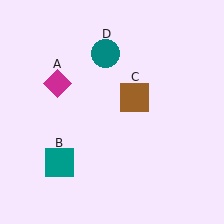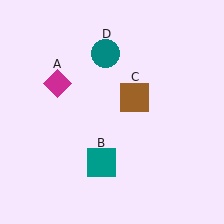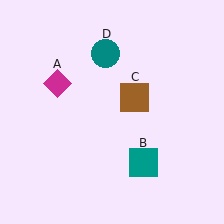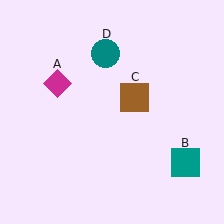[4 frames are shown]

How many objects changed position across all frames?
1 object changed position: teal square (object B).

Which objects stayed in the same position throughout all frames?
Magenta diamond (object A) and brown square (object C) and teal circle (object D) remained stationary.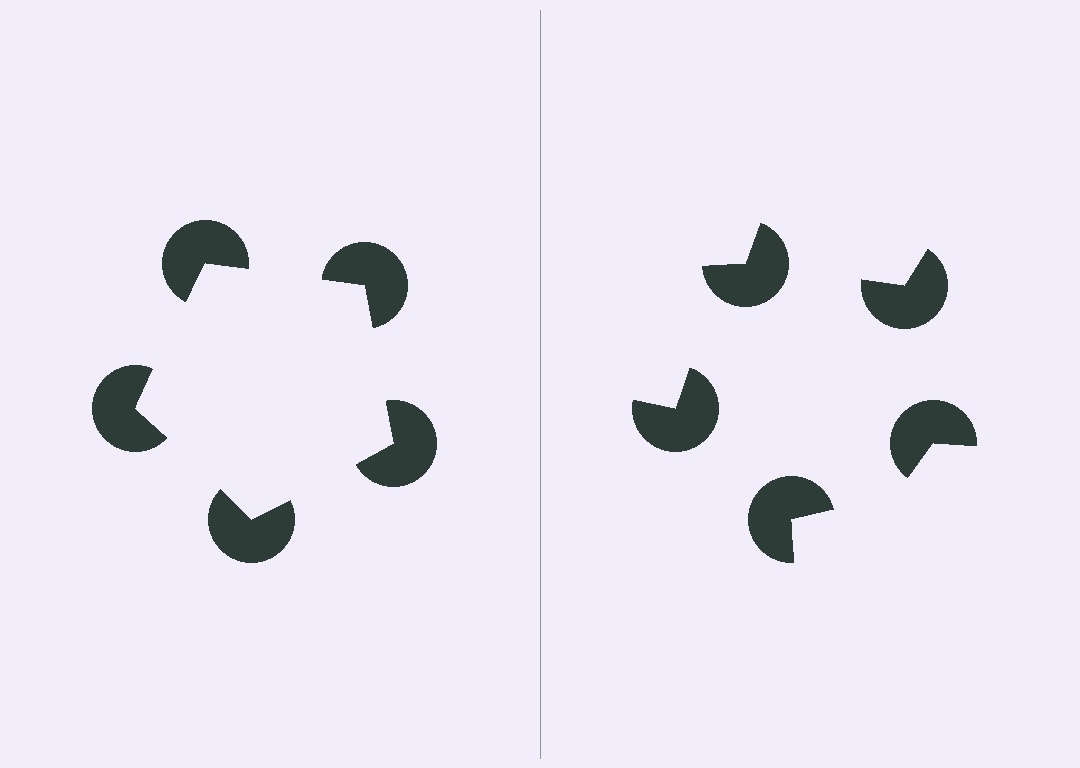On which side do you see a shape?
An illusory pentagon appears on the left side. On the right side the wedge cuts are rotated, so no coherent shape forms.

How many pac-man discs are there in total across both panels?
10 — 5 on each side.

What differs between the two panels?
The pac-man discs are positioned identically on both sides; only the wedge orientations differ. On the left they align to a pentagon; on the right they are misaligned.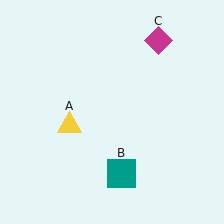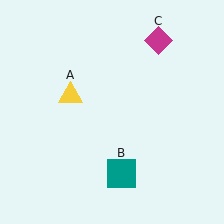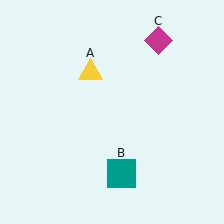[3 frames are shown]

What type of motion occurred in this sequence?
The yellow triangle (object A) rotated clockwise around the center of the scene.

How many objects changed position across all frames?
1 object changed position: yellow triangle (object A).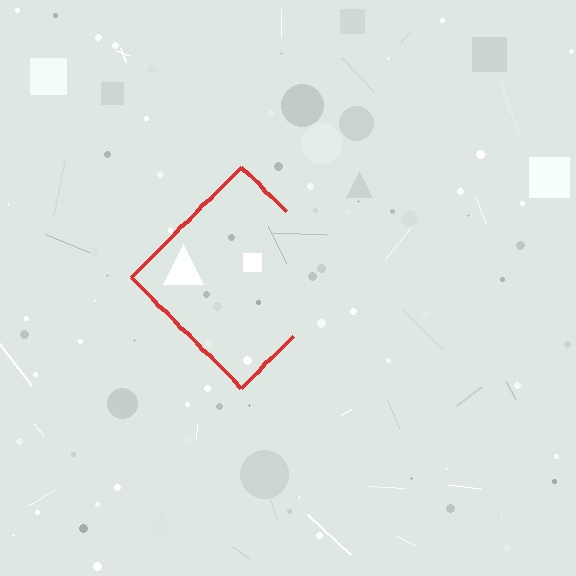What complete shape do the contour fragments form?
The contour fragments form a diamond.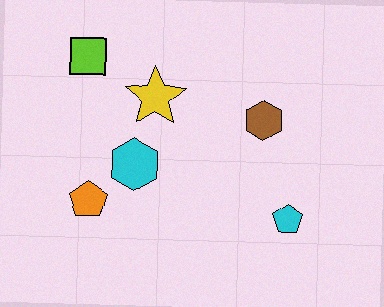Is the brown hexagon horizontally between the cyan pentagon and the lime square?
Yes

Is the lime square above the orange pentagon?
Yes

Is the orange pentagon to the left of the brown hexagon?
Yes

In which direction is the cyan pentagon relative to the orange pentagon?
The cyan pentagon is to the right of the orange pentagon.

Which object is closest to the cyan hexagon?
The orange pentagon is closest to the cyan hexagon.